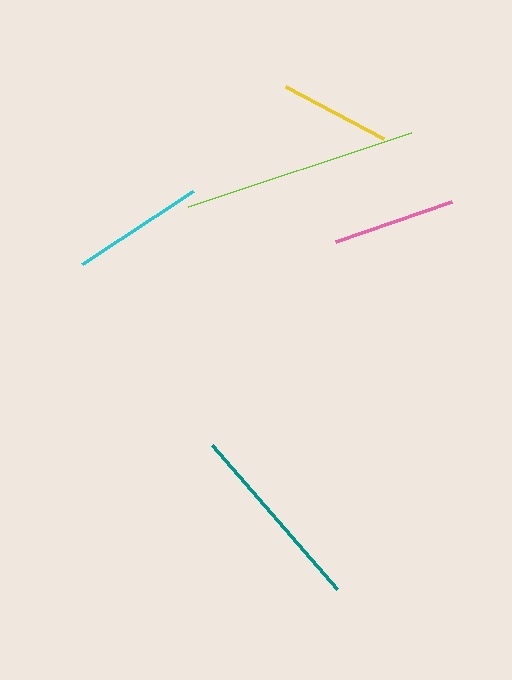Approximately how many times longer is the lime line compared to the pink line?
The lime line is approximately 1.9 times the length of the pink line.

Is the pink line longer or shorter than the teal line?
The teal line is longer than the pink line.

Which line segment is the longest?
The lime line is the longest at approximately 235 pixels.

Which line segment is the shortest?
The yellow line is the shortest at approximately 111 pixels.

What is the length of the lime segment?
The lime segment is approximately 235 pixels long.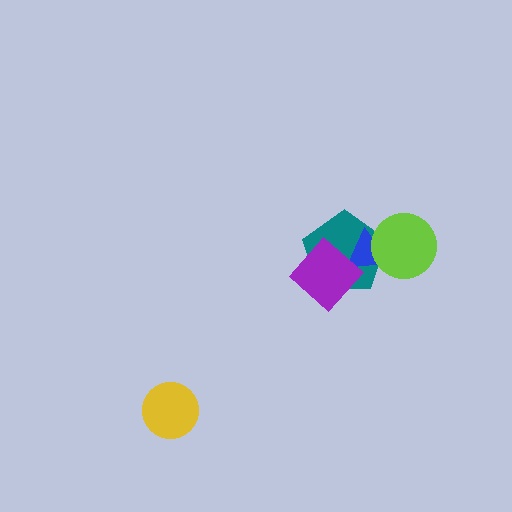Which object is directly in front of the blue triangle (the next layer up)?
The purple diamond is directly in front of the blue triangle.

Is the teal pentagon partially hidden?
Yes, it is partially covered by another shape.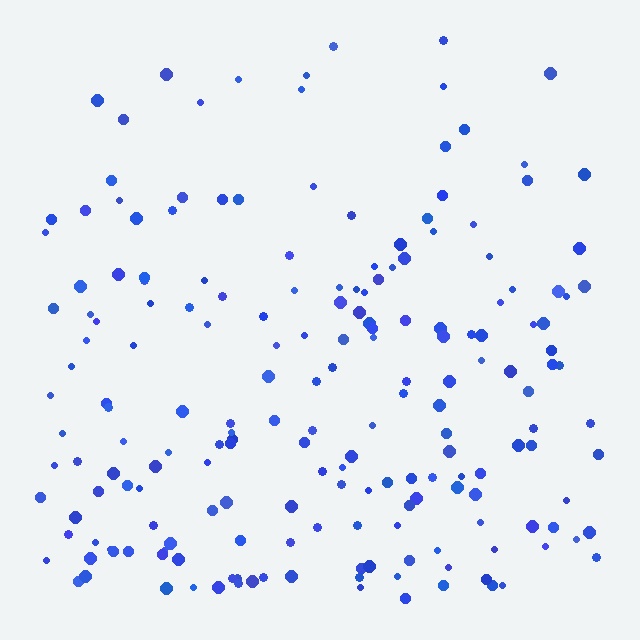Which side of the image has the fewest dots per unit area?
The top.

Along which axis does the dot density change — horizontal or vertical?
Vertical.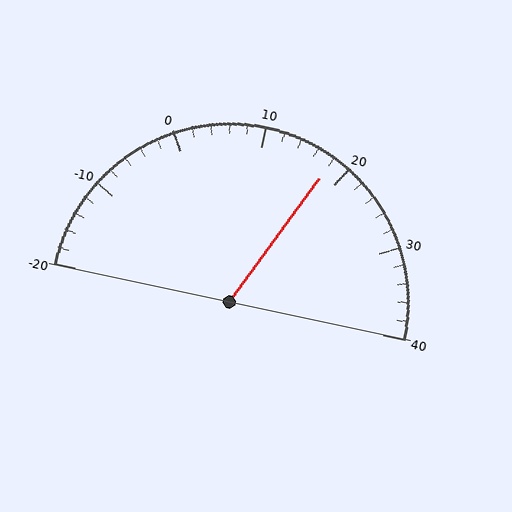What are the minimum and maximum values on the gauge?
The gauge ranges from -20 to 40.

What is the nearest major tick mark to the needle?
The nearest major tick mark is 20.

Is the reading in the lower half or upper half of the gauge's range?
The reading is in the upper half of the range (-20 to 40).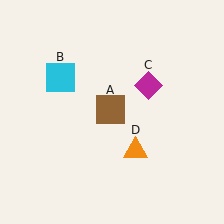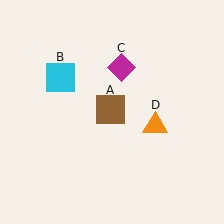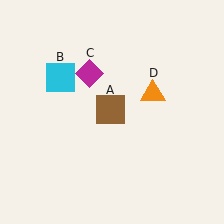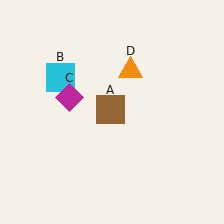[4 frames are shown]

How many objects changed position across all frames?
2 objects changed position: magenta diamond (object C), orange triangle (object D).